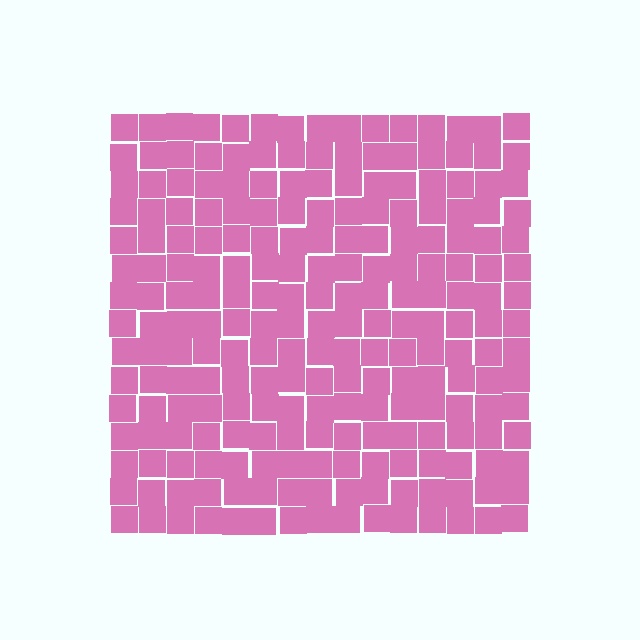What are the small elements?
The small elements are squares.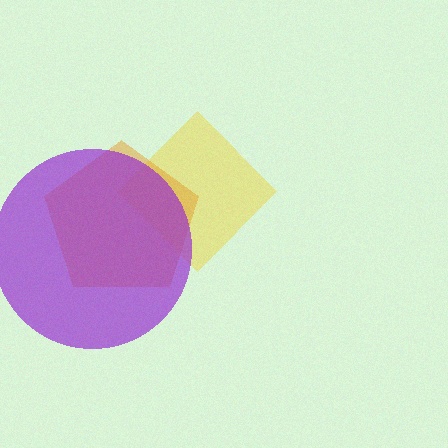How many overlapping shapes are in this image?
There are 3 overlapping shapes in the image.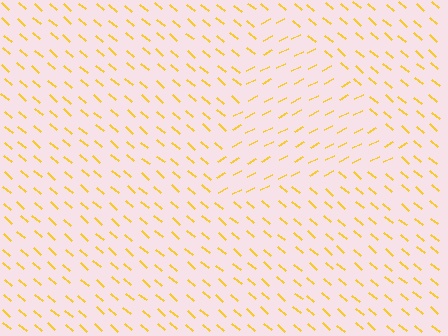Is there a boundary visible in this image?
Yes, there is a texture boundary formed by a change in line orientation.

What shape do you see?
I see a triangle.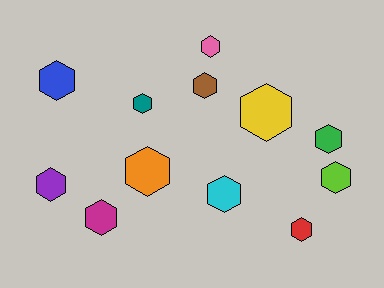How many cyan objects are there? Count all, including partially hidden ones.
There is 1 cyan object.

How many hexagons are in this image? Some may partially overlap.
There are 12 hexagons.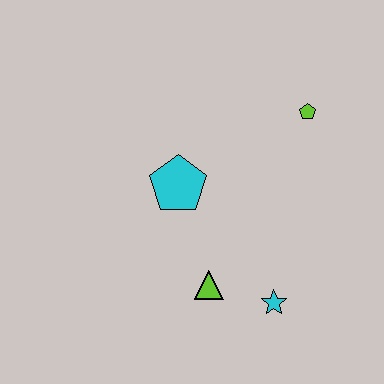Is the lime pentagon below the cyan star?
No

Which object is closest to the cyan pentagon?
The lime triangle is closest to the cyan pentagon.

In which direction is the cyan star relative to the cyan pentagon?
The cyan star is below the cyan pentagon.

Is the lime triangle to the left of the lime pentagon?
Yes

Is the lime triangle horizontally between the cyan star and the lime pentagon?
No